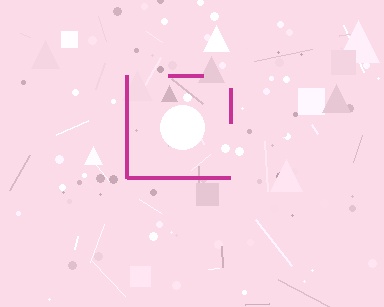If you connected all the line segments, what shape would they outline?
They would outline a square.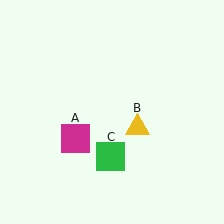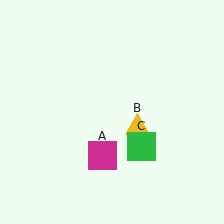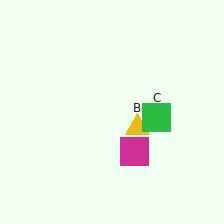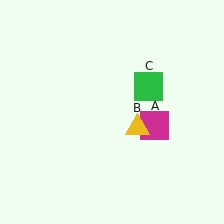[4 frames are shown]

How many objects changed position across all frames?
2 objects changed position: magenta square (object A), green square (object C).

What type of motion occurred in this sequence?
The magenta square (object A), green square (object C) rotated counterclockwise around the center of the scene.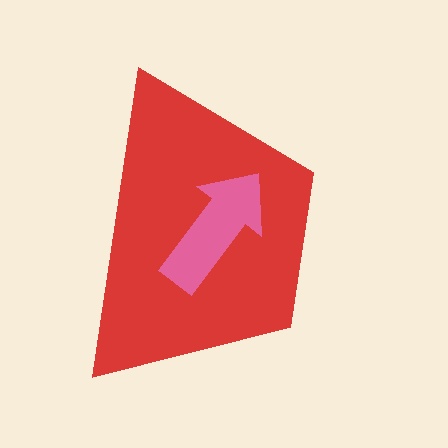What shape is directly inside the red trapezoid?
The pink arrow.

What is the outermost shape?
The red trapezoid.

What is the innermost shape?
The pink arrow.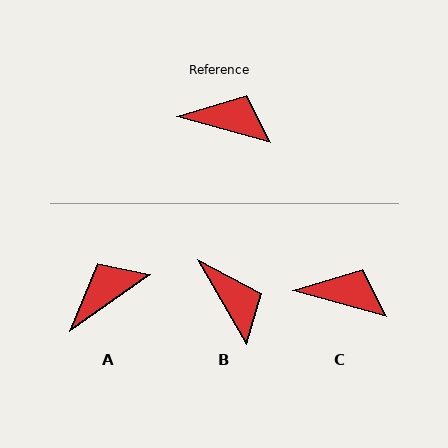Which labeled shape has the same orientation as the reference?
C.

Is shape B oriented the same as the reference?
No, it is off by about 44 degrees.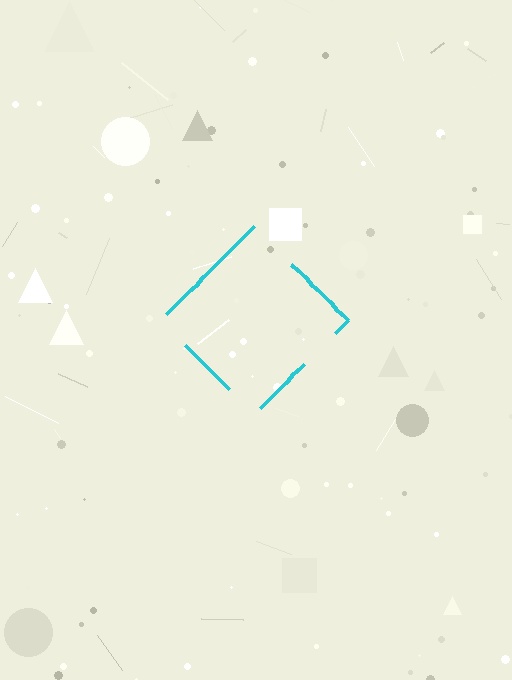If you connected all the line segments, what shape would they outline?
They would outline a diamond.